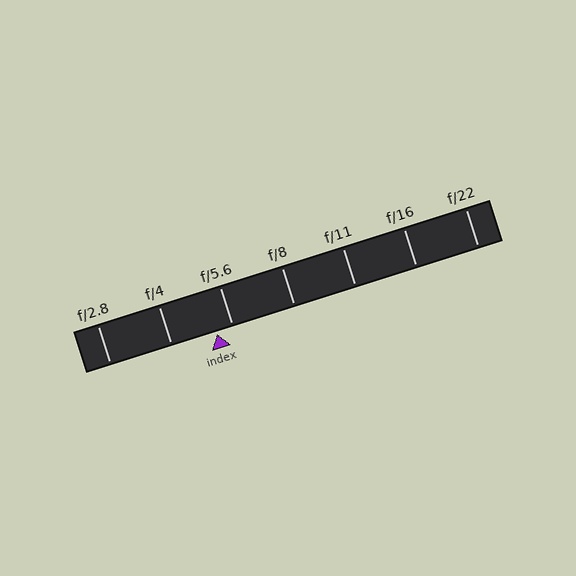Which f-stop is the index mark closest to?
The index mark is closest to f/5.6.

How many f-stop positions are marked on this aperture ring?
There are 7 f-stop positions marked.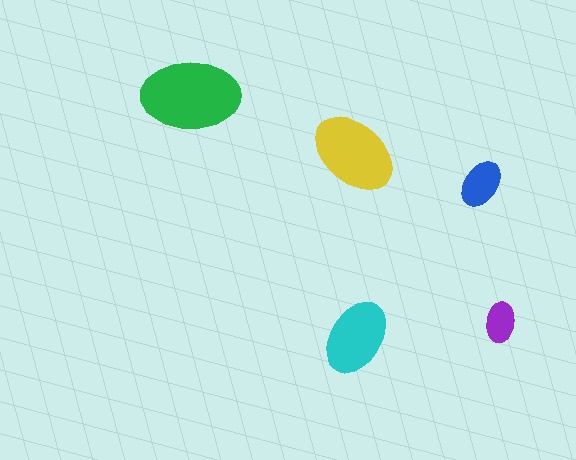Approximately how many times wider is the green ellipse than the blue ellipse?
About 2 times wider.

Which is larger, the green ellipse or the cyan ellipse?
The green one.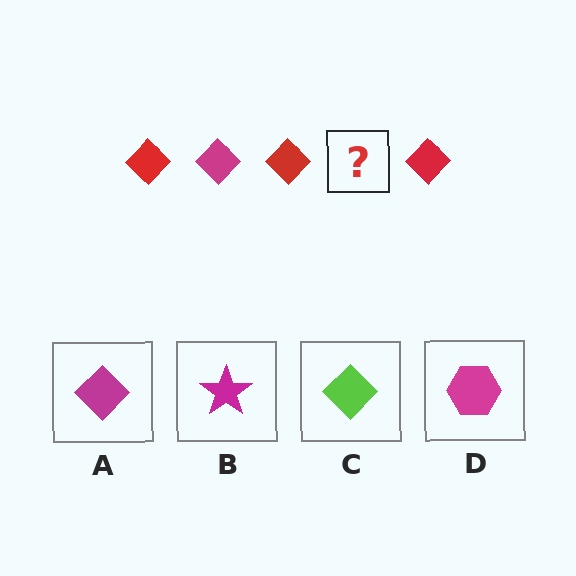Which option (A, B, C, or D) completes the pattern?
A.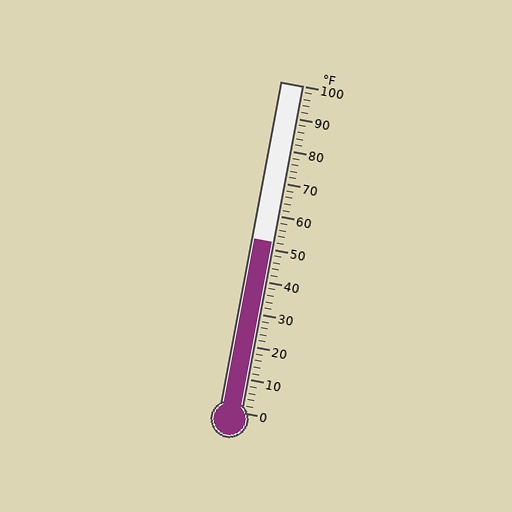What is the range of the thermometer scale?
The thermometer scale ranges from 0°F to 100°F.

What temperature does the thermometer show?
The thermometer shows approximately 52°F.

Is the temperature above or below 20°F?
The temperature is above 20°F.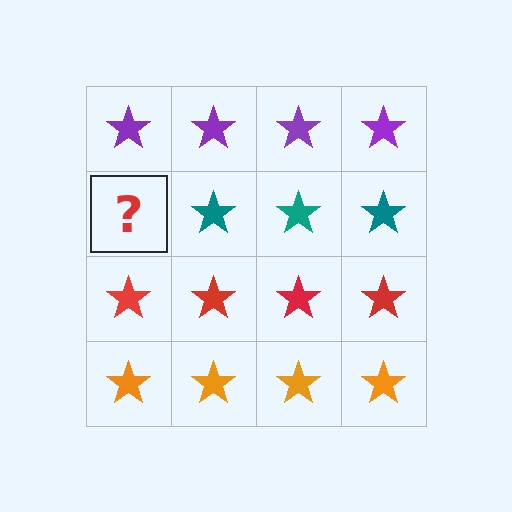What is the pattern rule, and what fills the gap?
The rule is that each row has a consistent color. The gap should be filled with a teal star.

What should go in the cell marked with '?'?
The missing cell should contain a teal star.